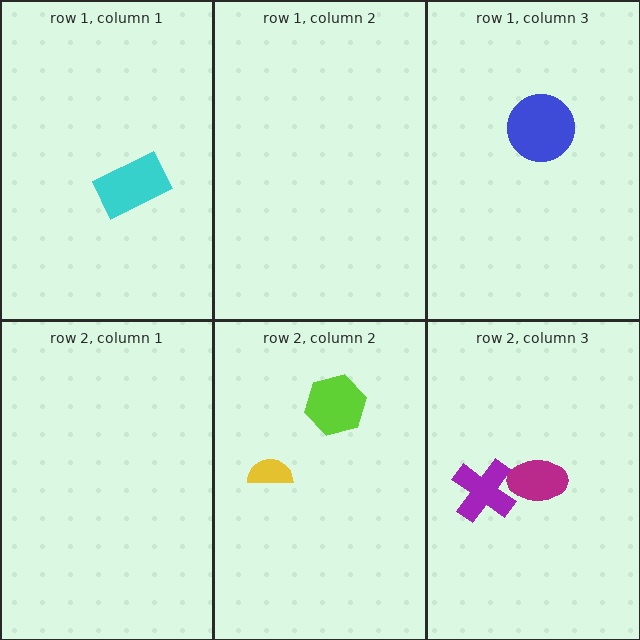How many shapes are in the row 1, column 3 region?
1.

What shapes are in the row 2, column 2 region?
The yellow semicircle, the lime hexagon.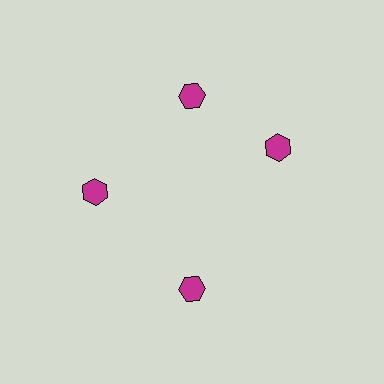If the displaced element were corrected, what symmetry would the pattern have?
It would have 4-fold rotational symmetry — the pattern would map onto itself every 90 degrees.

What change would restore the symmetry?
The symmetry would be restored by rotating it back into even spacing with its neighbors so that all 4 hexagons sit at equal angles and equal distance from the center.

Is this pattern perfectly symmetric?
No. The 4 magenta hexagons are arranged in a ring, but one element near the 3 o'clock position is rotated out of alignment along the ring, breaking the 4-fold rotational symmetry.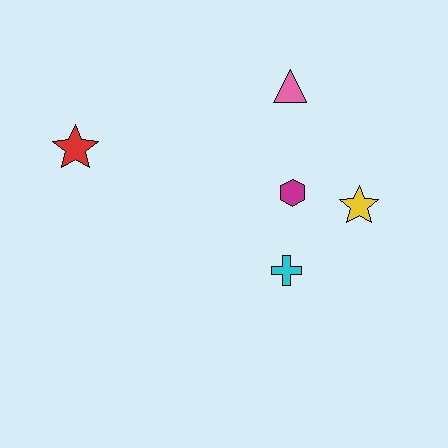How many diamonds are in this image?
There are no diamonds.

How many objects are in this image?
There are 5 objects.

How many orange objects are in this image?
There are no orange objects.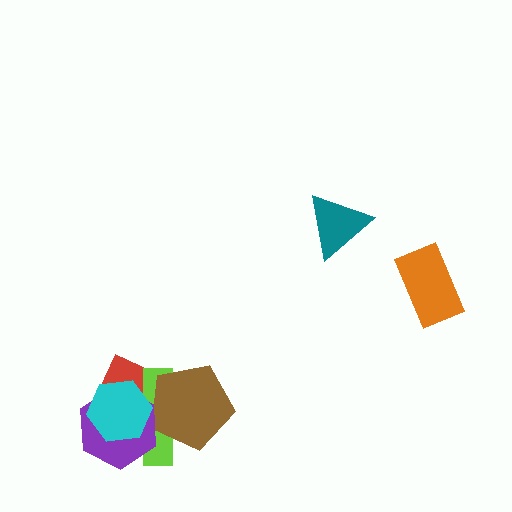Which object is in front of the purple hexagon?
The cyan hexagon is in front of the purple hexagon.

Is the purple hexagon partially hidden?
Yes, it is partially covered by another shape.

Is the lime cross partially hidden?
Yes, it is partially covered by another shape.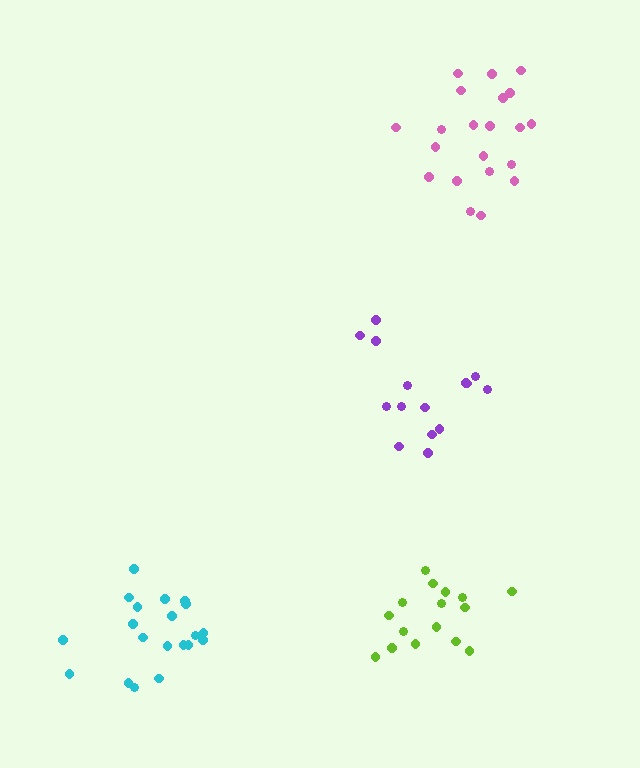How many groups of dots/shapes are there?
There are 4 groups.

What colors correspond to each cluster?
The clusters are colored: purple, pink, lime, cyan.